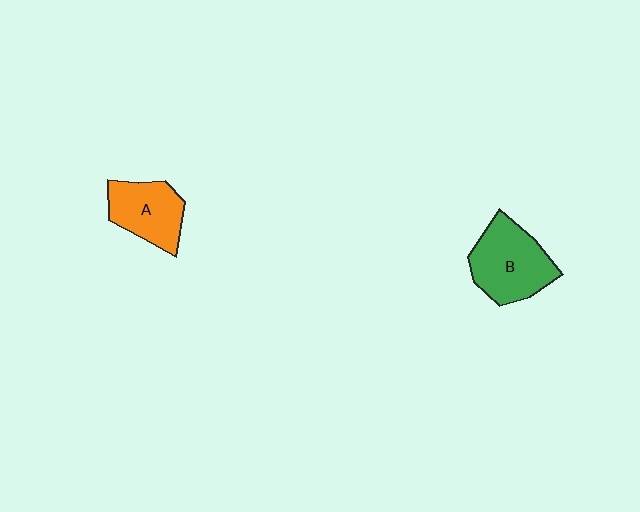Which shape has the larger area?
Shape B (green).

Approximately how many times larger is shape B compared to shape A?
Approximately 1.3 times.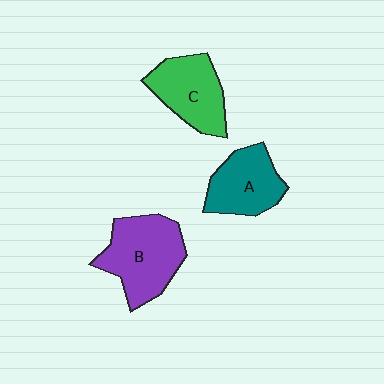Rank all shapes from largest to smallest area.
From largest to smallest: B (purple), C (green), A (teal).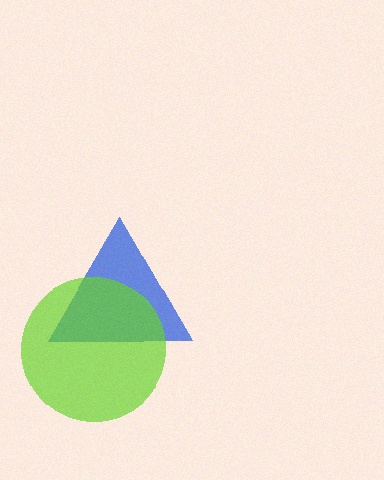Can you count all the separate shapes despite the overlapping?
Yes, there are 2 separate shapes.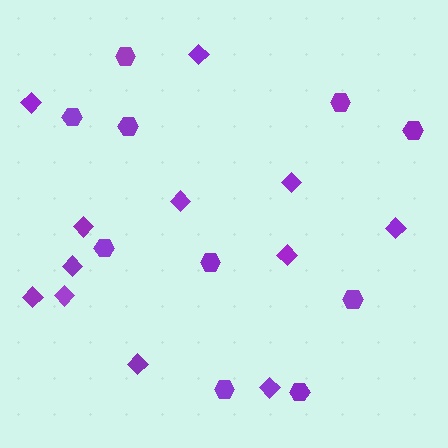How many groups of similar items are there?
There are 2 groups: one group of hexagons (10) and one group of diamonds (12).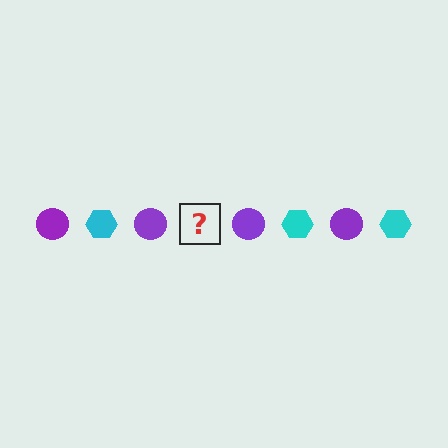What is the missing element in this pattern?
The missing element is a cyan hexagon.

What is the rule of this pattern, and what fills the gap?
The rule is that the pattern alternates between purple circle and cyan hexagon. The gap should be filled with a cyan hexagon.